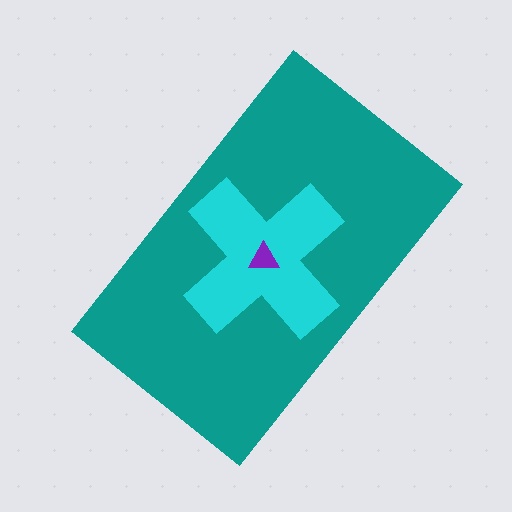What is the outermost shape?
The teal rectangle.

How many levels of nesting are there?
3.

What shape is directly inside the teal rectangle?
The cyan cross.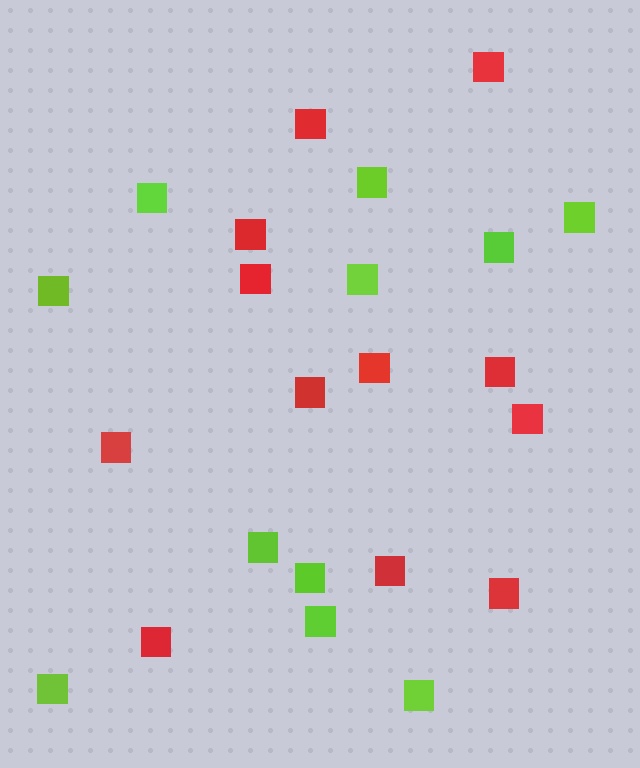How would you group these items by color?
There are 2 groups: one group of red squares (12) and one group of lime squares (11).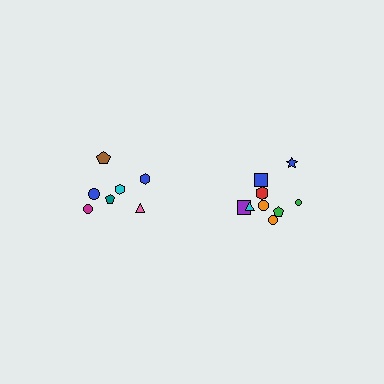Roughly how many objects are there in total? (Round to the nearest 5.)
Roughly 15 objects in total.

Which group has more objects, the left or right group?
The right group.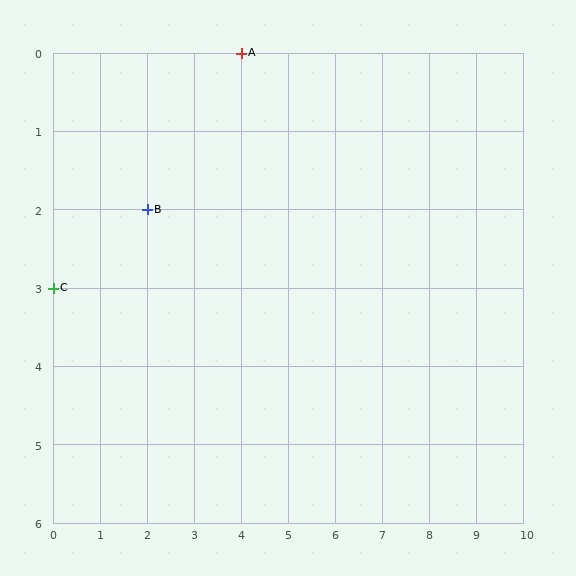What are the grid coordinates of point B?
Point B is at grid coordinates (2, 2).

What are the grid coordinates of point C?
Point C is at grid coordinates (0, 3).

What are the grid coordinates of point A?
Point A is at grid coordinates (4, 0).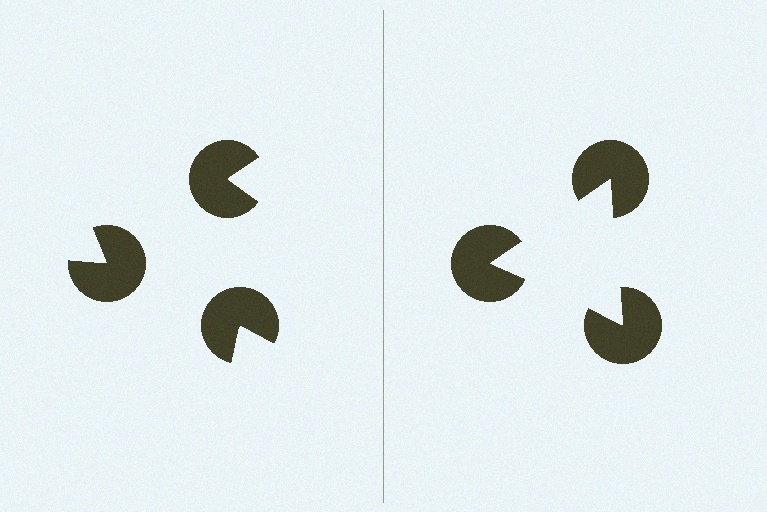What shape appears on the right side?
An illusory triangle.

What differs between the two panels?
The pac-man discs are positioned identically on both sides; only the wedge orientations differ. On the right they align to a triangle; on the left they are misaligned.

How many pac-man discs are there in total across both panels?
6 — 3 on each side.